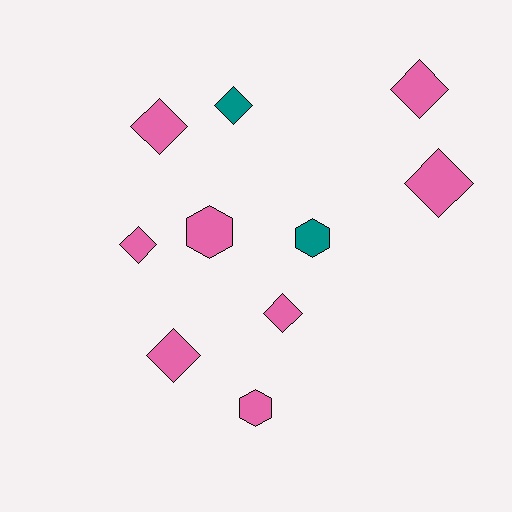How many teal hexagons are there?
There is 1 teal hexagon.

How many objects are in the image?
There are 10 objects.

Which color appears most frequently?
Pink, with 8 objects.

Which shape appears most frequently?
Diamond, with 7 objects.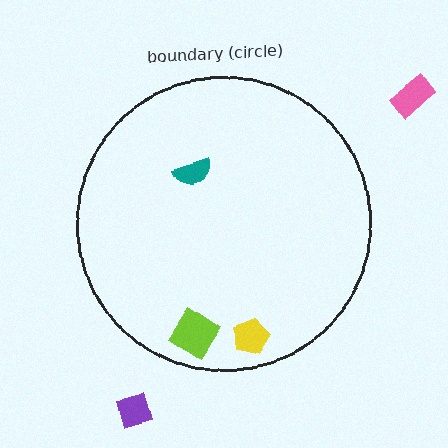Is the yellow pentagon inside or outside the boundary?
Inside.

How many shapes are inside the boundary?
3 inside, 2 outside.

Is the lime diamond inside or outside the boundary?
Inside.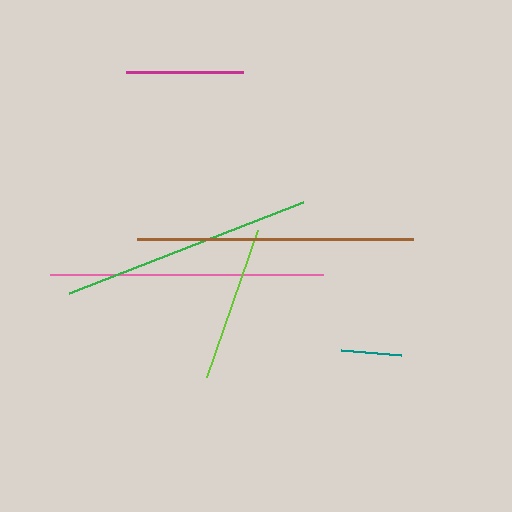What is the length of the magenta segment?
The magenta segment is approximately 116 pixels long.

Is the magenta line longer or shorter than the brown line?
The brown line is longer than the magenta line.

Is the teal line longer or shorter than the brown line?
The brown line is longer than the teal line.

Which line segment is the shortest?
The teal line is the shortest at approximately 61 pixels.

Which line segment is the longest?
The brown line is the longest at approximately 276 pixels.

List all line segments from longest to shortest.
From longest to shortest: brown, pink, green, lime, magenta, teal.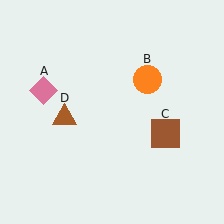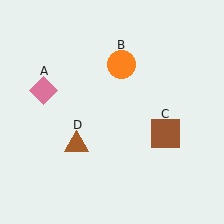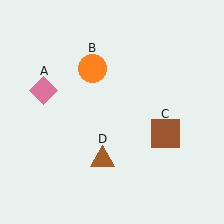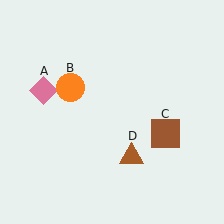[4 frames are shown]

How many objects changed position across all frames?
2 objects changed position: orange circle (object B), brown triangle (object D).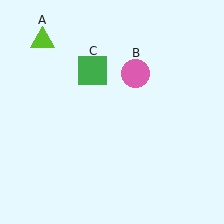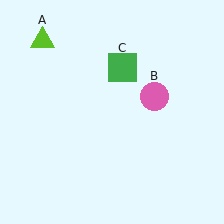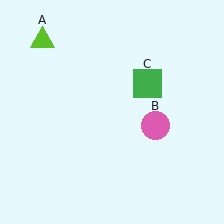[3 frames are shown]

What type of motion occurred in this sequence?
The pink circle (object B), green square (object C) rotated clockwise around the center of the scene.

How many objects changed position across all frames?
2 objects changed position: pink circle (object B), green square (object C).